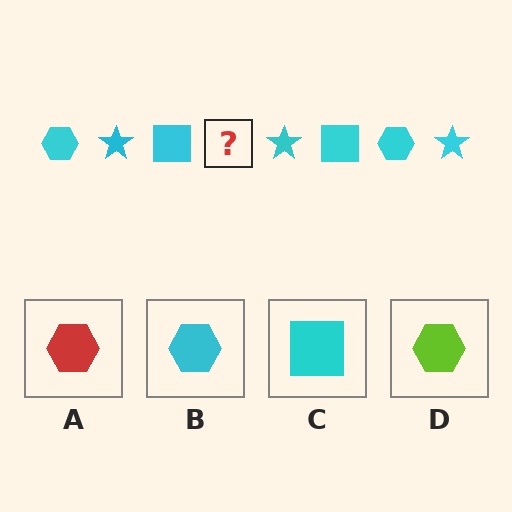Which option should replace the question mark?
Option B.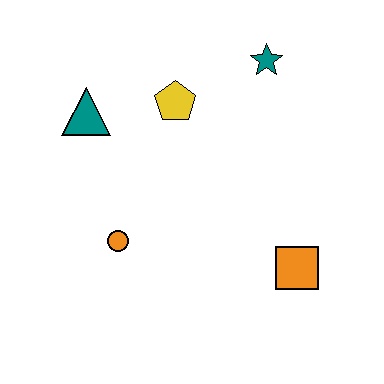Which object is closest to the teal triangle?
The yellow pentagon is closest to the teal triangle.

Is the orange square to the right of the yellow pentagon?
Yes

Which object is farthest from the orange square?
The teal triangle is farthest from the orange square.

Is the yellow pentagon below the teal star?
Yes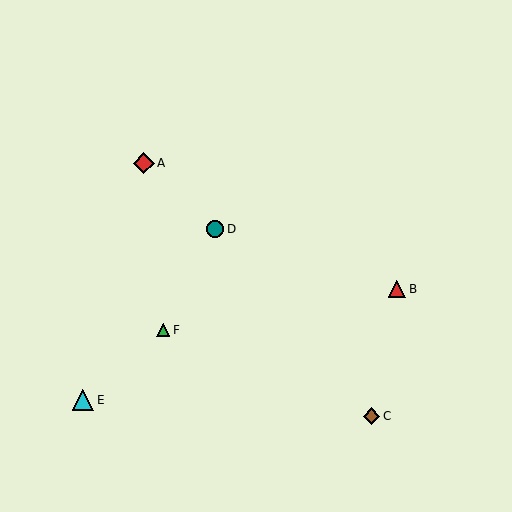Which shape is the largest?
The cyan triangle (labeled E) is the largest.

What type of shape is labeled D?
Shape D is a teal circle.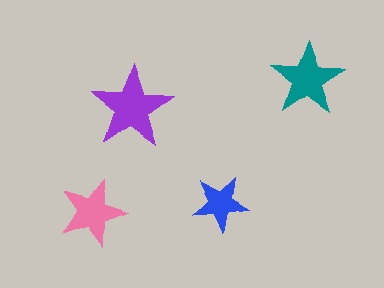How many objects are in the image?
There are 4 objects in the image.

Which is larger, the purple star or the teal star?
The purple one.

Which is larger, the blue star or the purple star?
The purple one.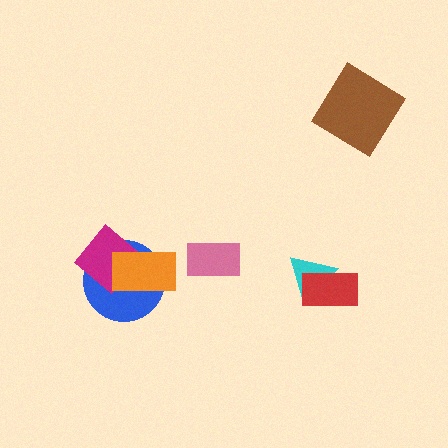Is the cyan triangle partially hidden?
Yes, it is partially covered by another shape.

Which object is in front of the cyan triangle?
The red rectangle is in front of the cyan triangle.